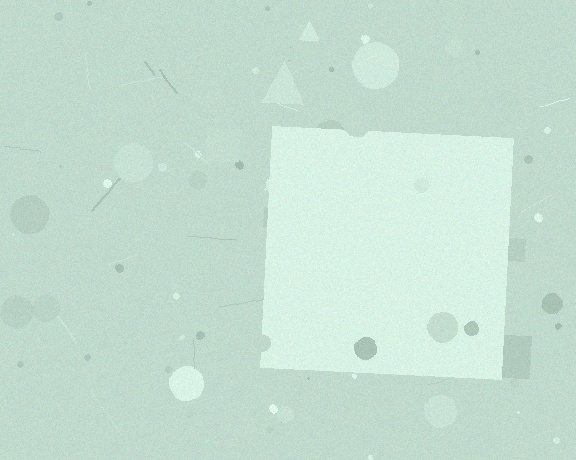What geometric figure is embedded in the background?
A square is embedded in the background.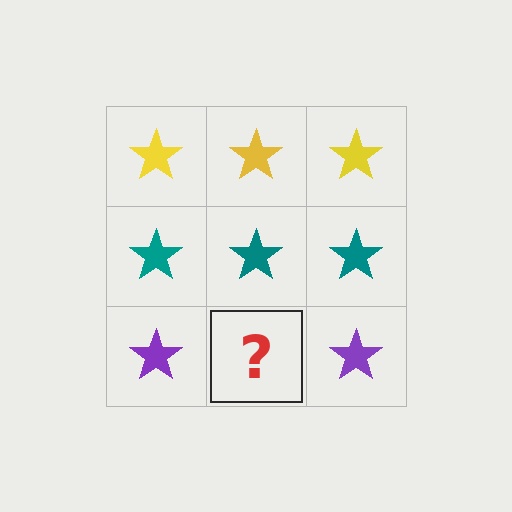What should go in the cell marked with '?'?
The missing cell should contain a purple star.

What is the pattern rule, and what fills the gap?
The rule is that each row has a consistent color. The gap should be filled with a purple star.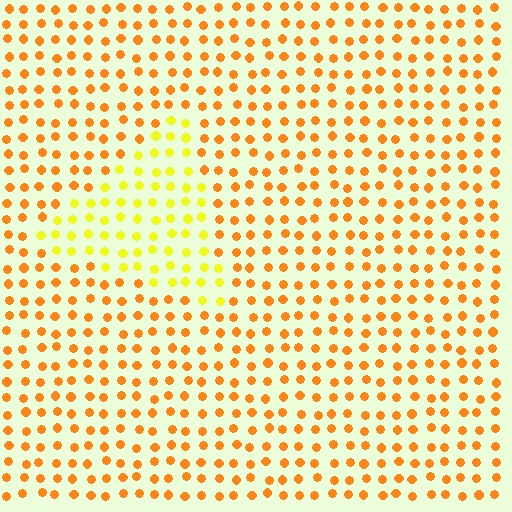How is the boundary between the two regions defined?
The boundary is defined purely by a slight shift in hue (about 34 degrees). Spacing, size, and orientation are identical on both sides.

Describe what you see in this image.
The image is filled with small orange elements in a uniform arrangement. A triangle-shaped region is visible where the elements are tinted to a slightly different hue, forming a subtle color boundary.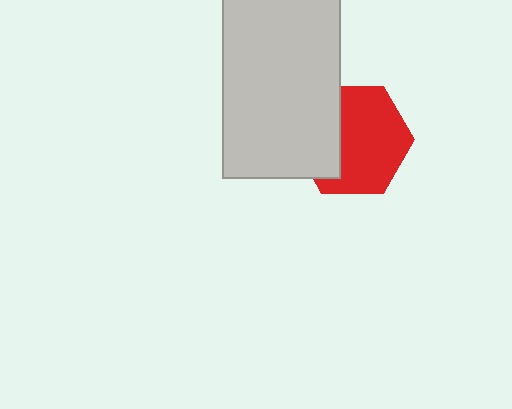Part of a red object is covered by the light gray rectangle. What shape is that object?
It is a hexagon.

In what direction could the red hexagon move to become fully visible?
The red hexagon could move right. That would shift it out from behind the light gray rectangle entirely.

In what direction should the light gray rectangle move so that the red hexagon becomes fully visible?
The light gray rectangle should move left. That is the shortest direction to clear the overlap and leave the red hexagon fully visible.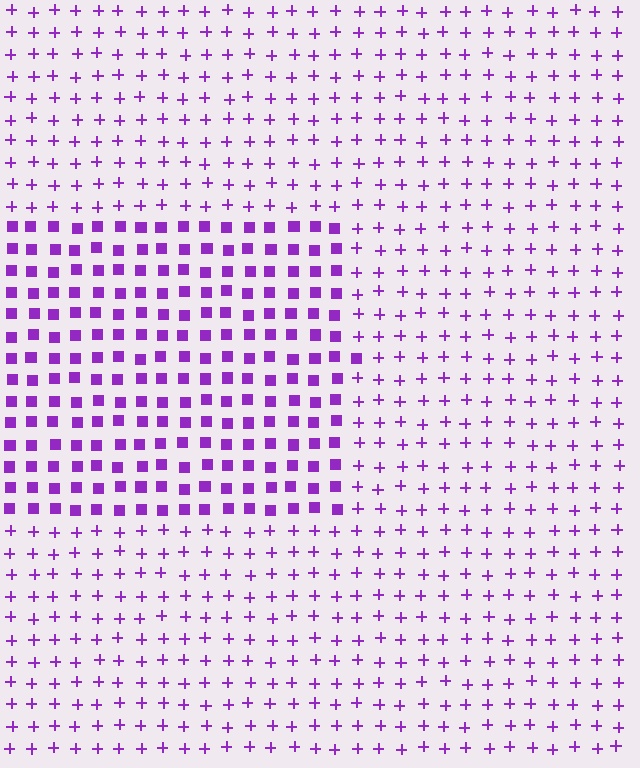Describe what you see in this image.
The image is filled with small purple elements arranged in a uniform grid. A rectangle-shaped region contains squares, while the surrounding area contains plus signs. The boundary is defined purely by the change in element shape.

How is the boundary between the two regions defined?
The boundary is defined by a change in element shape: squares inside vs. plus signs outside. All elements share the same color and spacing.